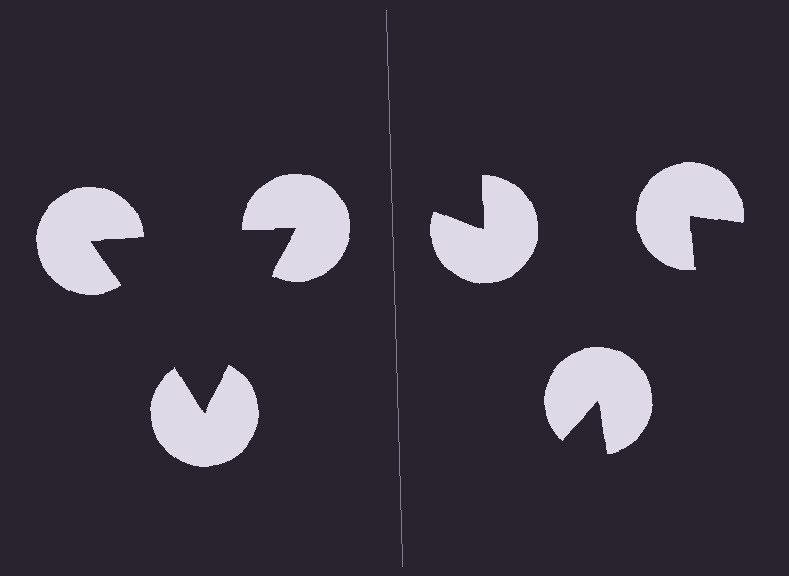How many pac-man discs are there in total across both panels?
6 — 3 on each side.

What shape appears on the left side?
An illusory triangle.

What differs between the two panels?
The pac-man discs are positioned identically on both sides; only the wedge orientations differ. On the left they align to a triangle; on the right they are misaligned.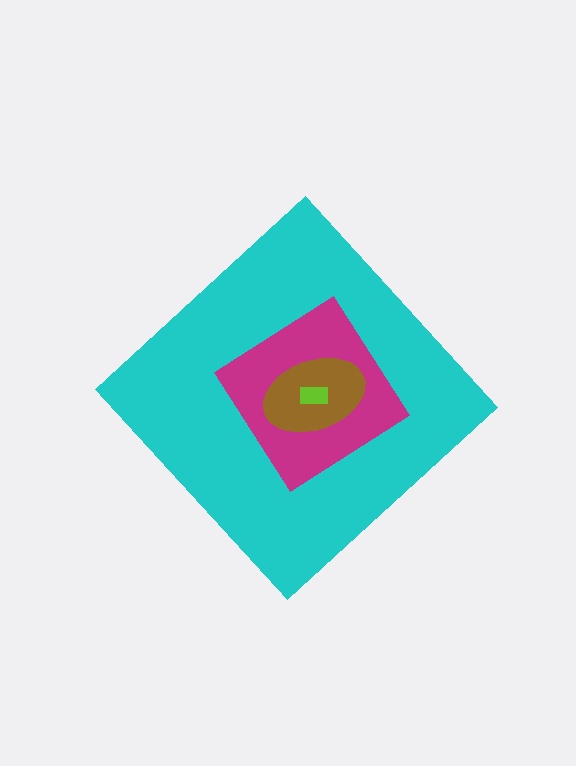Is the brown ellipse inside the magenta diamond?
Yes.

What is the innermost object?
The lime rectangle.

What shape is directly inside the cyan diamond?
The magenta diamond.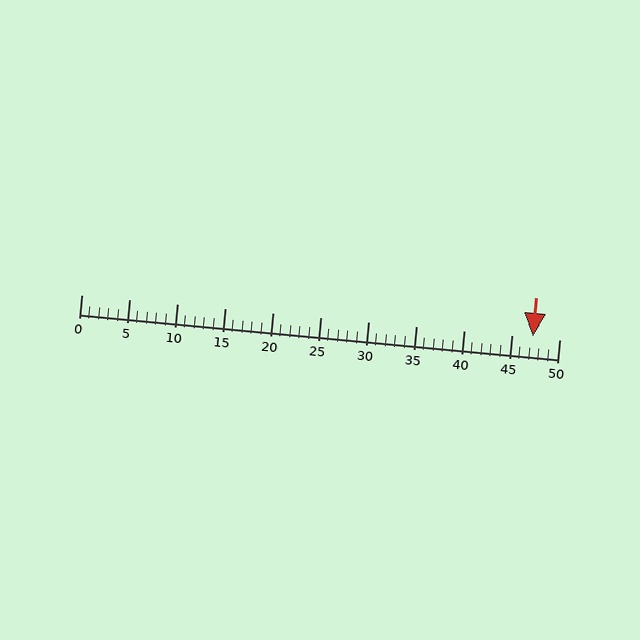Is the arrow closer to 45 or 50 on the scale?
The arrow is closer to 45.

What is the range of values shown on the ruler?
The ruler shows values from 0 to 50.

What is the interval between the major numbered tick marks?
The major tick marks are spaced 5 units apart.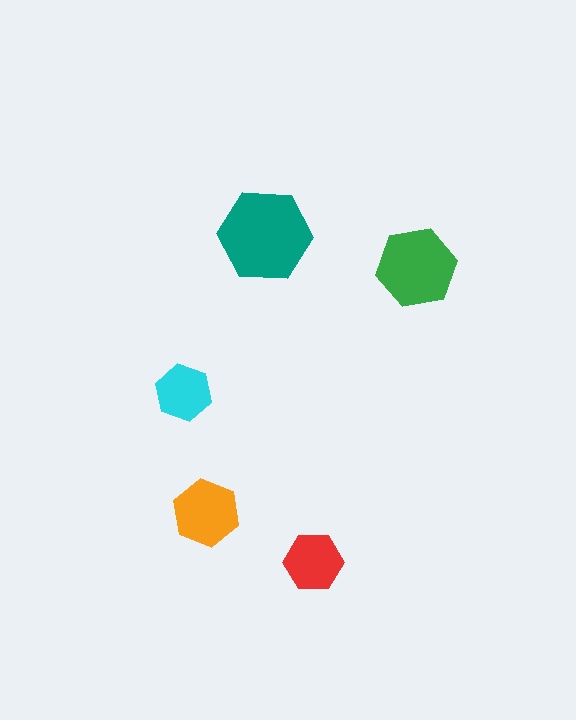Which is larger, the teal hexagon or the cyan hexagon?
The teal one.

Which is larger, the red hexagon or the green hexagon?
The green one.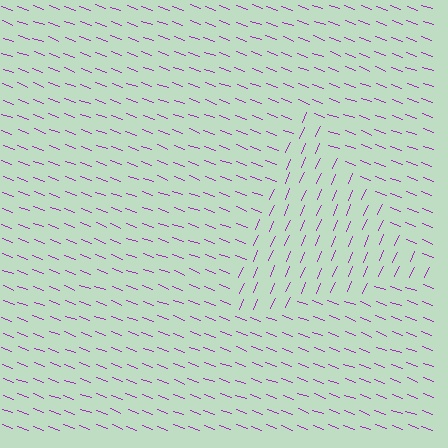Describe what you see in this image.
The image is filled with small purple line segments. A triangle region in the image has lines oriented differently from the surrounding lines, creating a visible texture boundary.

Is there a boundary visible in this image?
Yes, there is a texture boundary formed by a change in line orientation.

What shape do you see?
I see a triangle.